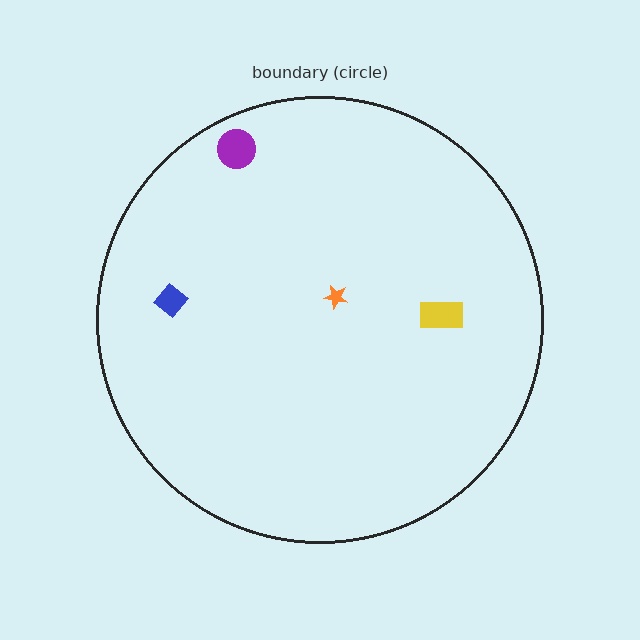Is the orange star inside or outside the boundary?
Inside.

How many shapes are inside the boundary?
4 inside, 0 outside.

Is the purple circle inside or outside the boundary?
Inside.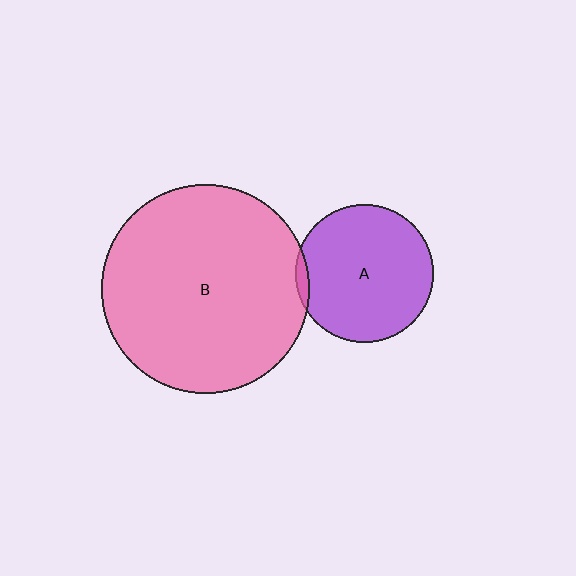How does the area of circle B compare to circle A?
Approximately 2.3 times.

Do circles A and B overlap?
Yes.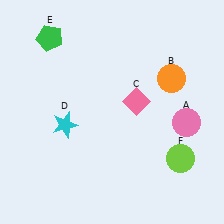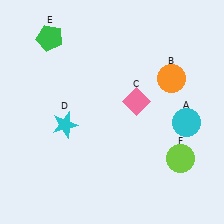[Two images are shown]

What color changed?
The circle (A) changed from pink in Image 1 to cyan in Image 2.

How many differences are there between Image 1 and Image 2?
There is 1 difference between the two images.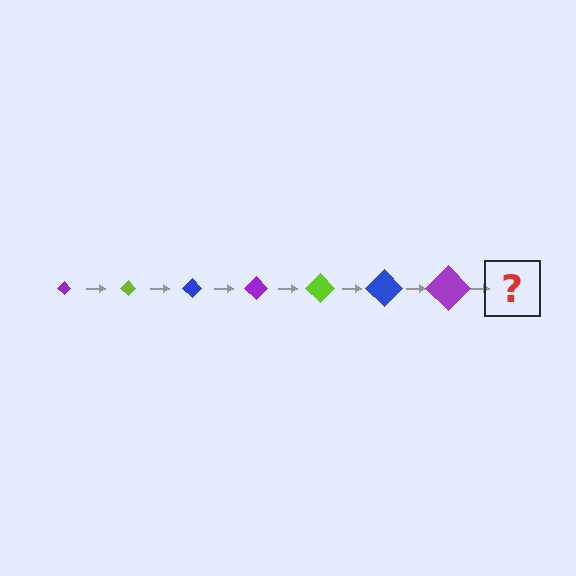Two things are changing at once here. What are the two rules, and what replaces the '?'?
The two rules are that the diamond grows larger each step and the color cycles through purple, lime, and blue. The '?' should be a lime diamond, larger than the previous one.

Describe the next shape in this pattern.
It should be a lime diamond, larger than the previous one.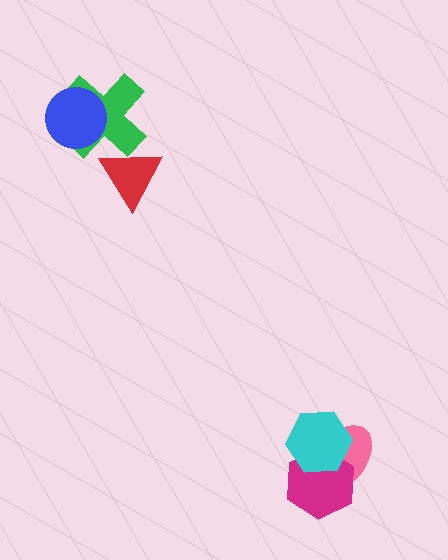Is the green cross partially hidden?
Yes, it is partially covered by another shape.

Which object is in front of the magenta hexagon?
The cyan hexagon is in front of the magenta hexagon.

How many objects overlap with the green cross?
2 objects overlap with the green cross.